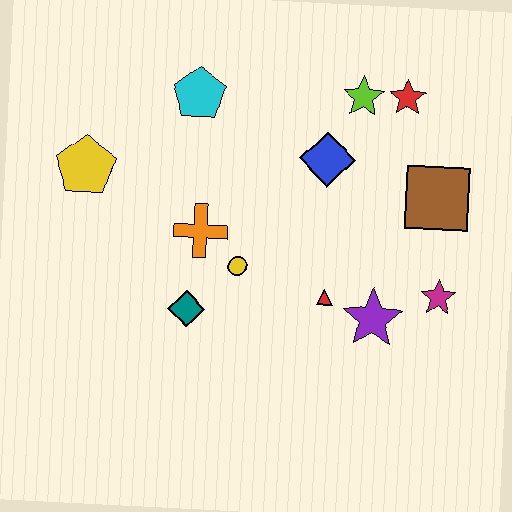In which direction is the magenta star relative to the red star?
The magenta star is below the red star.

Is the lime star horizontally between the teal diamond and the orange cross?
No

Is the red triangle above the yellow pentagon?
No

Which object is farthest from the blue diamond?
The yellow pentagon is farthest from the blue diamond.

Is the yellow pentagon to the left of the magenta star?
Yes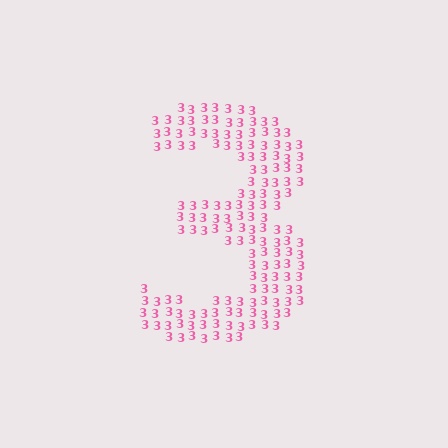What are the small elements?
The small elements are digit 3's.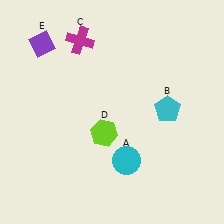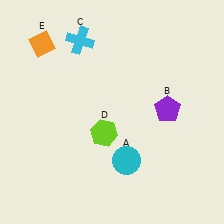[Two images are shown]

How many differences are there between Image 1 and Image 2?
There are 3 differences between the two images.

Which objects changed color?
B changed from cyan to purple. C changed from magenta to cyan. E changed from purple to orange.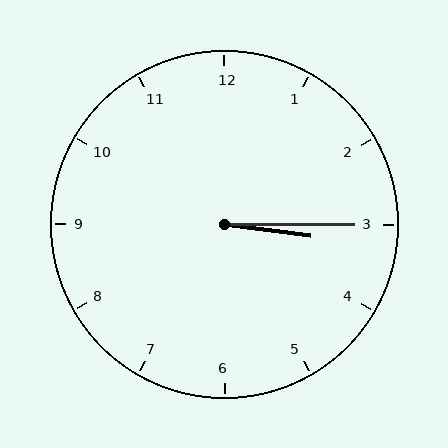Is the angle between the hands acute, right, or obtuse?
It is acute.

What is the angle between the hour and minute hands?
Approximately 8 degrees.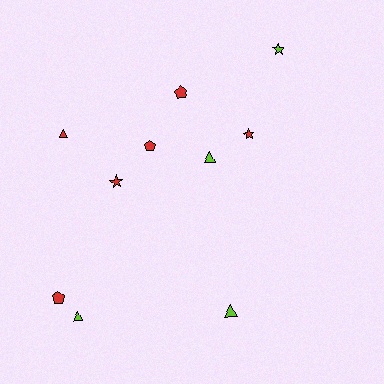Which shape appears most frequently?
Triangle, with 4 objects.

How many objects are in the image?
There are 10 objects.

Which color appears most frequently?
Red, with 6 objects.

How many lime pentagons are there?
There are no lime pentagons.